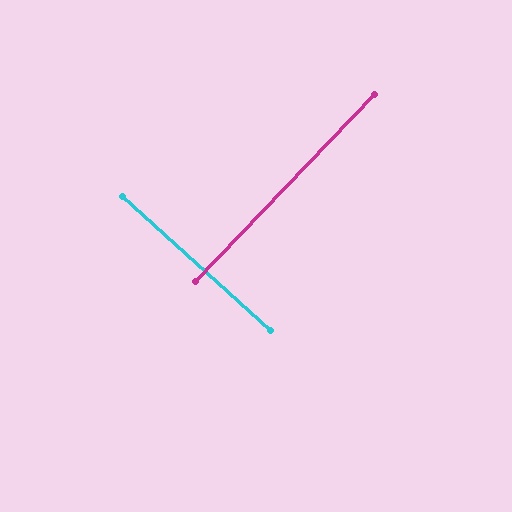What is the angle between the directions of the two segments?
Approximately 89 degrees.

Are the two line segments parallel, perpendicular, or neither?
Perpendicular — they meet at approximately 89°.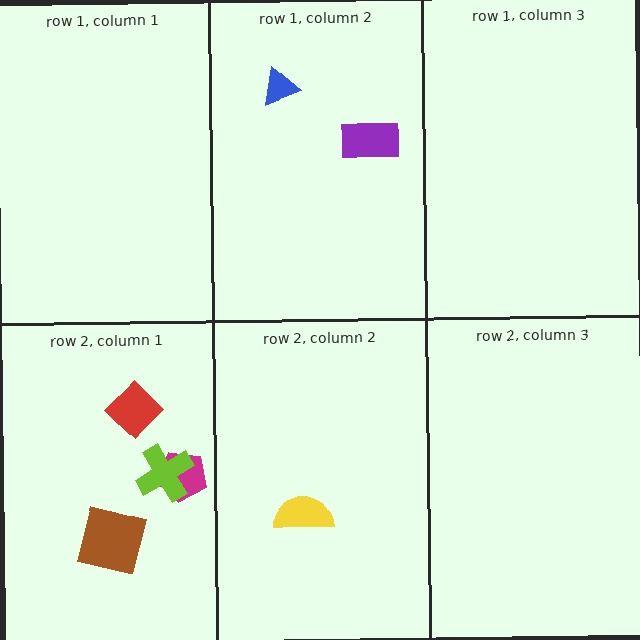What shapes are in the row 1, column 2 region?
The blue triangle, the purple rectangle.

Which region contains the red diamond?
The row 2, column 1 region.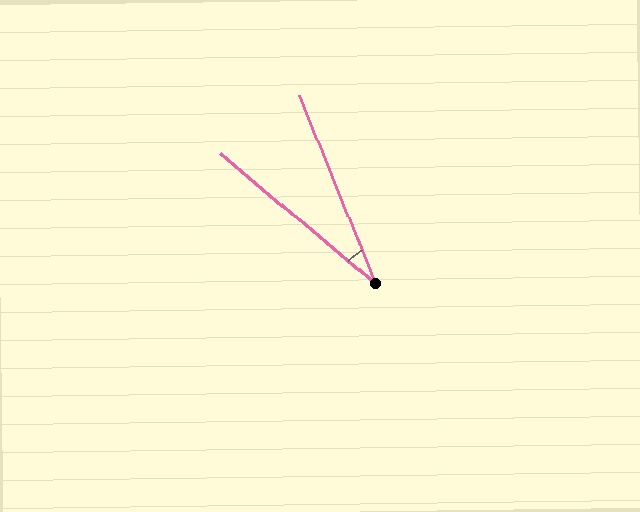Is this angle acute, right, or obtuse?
It is acute.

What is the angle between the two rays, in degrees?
Approximately 28 degrees.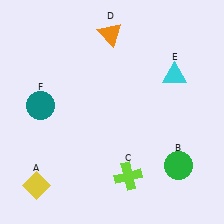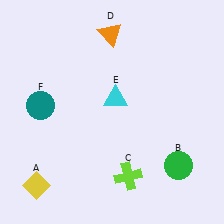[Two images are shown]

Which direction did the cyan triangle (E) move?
The cyan triangle (E) moved left.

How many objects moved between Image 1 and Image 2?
1 object moved between the two images.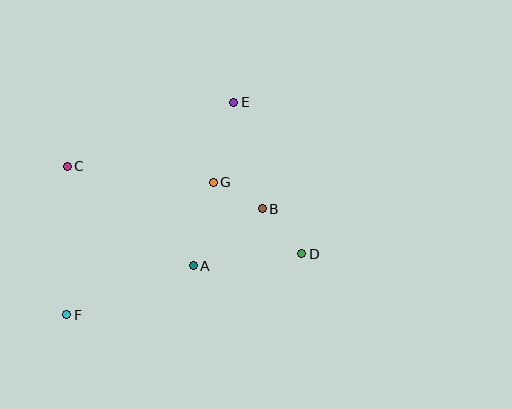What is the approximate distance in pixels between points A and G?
The distance between A and G is approximately 86 pixels.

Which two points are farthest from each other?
Points E and F are farthest from each other.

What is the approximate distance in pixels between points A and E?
The distance between A and E is approximately 168 pixels.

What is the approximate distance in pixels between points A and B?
The distance between A and B is approximately 90 pixels.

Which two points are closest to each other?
Points B and G are closest to each other.